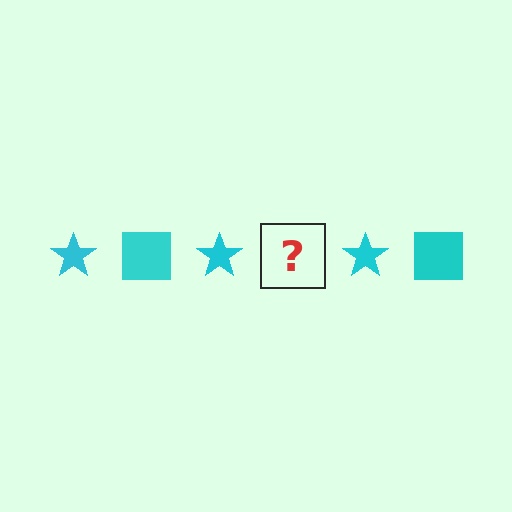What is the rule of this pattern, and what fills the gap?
The rule is that the pattern cycles through star, square shapes in cyan. The gap should be filled with a cyan square.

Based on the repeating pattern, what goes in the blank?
The blank should be a cyan square.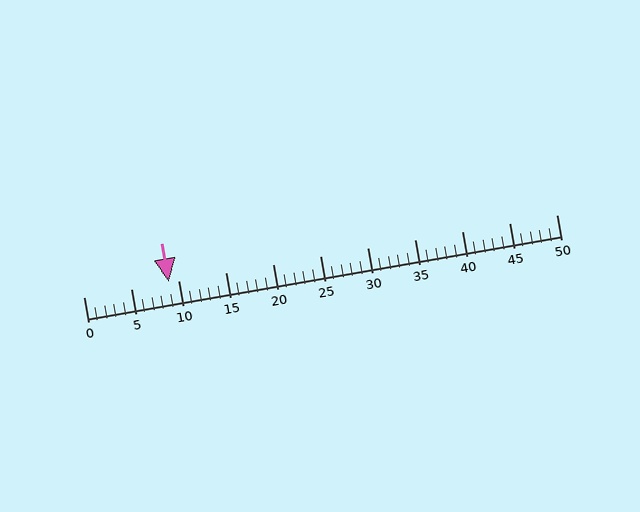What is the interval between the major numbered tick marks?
The major tick marks are spaced 5 units apart.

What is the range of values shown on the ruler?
The ruler shows values from 0 to 50.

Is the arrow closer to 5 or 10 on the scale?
The arrow is closer to 10.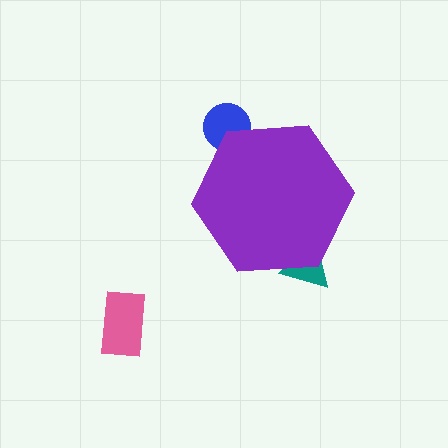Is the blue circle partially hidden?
Yes, the blue circle is partially hidden behind the purple hexagon.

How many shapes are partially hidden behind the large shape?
2 shapes are partially hidden.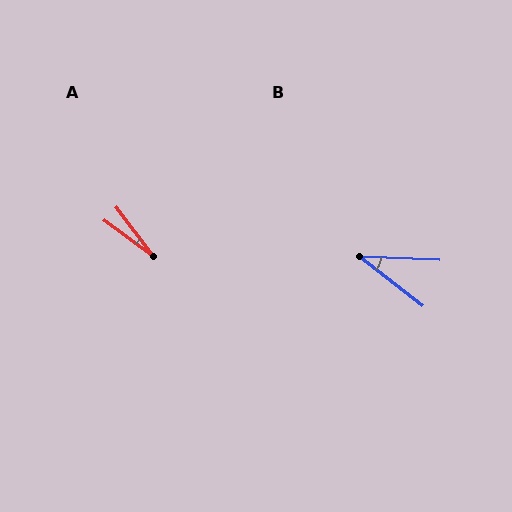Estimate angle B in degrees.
Approximately 35 degrees.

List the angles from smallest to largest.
A (16°), B (35°).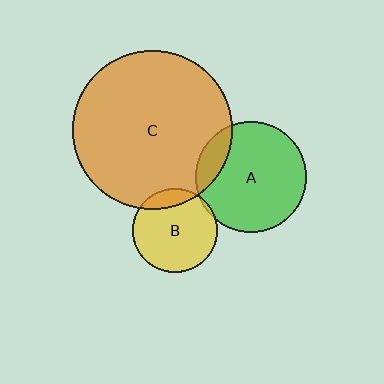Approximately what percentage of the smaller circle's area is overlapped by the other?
Approximately 5%.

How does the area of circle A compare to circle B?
Approximately 1.7 times.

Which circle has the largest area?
Circle C (orange).